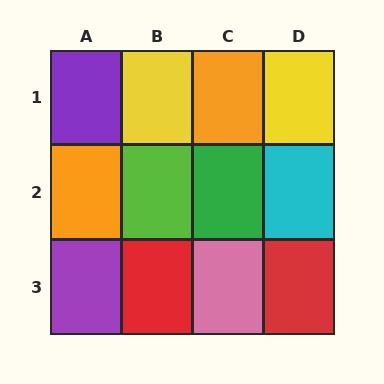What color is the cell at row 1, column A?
Purple.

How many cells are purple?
2 cells are purple.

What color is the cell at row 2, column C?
Green.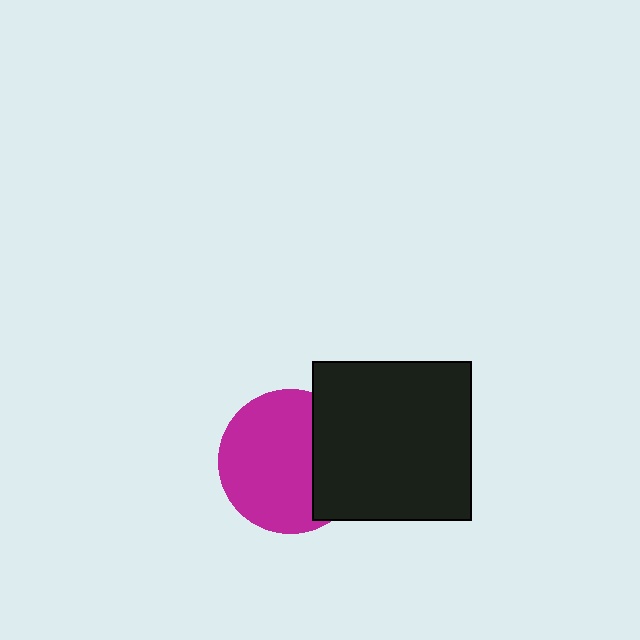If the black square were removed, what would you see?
You would see the complete magenta circle.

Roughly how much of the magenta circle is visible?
Most of it is visible (roughly 69%).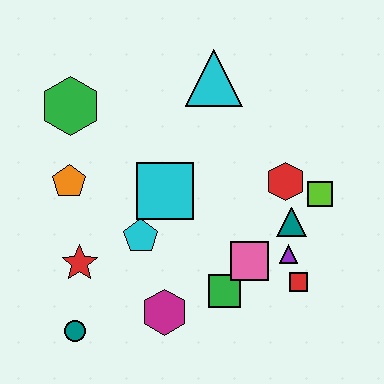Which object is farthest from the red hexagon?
The teal circle is farthest from the red hexagon.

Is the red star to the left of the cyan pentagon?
Yes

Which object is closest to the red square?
The purple triangle is closest to the red square.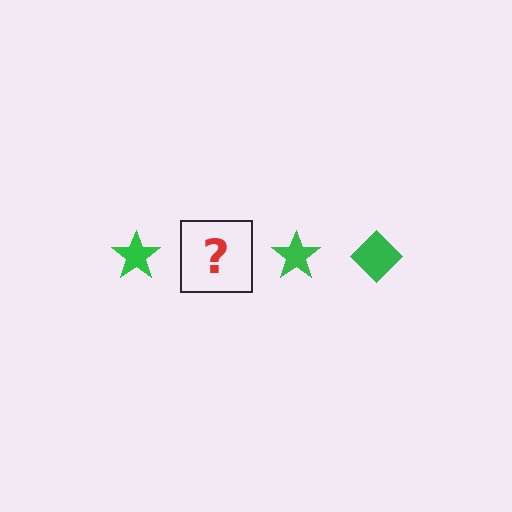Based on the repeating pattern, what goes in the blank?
The blank should be a green diamond.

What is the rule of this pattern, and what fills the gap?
The rule is that the pattern cycles through star, diamond shapes in green. The gap should be filled with a green diamond.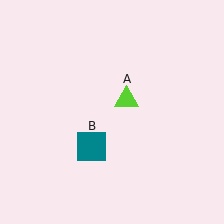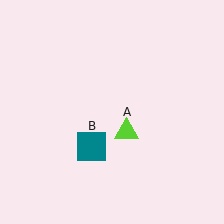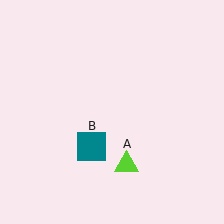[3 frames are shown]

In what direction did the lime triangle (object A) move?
The lime triangle (object A) moved down.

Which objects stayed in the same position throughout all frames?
Teal square (object B) remained stationary.